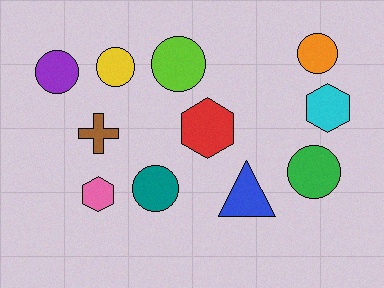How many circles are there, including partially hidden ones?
There are 6 circles.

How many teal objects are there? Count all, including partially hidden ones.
There is 1 teal object.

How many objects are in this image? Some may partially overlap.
There are 11 objects.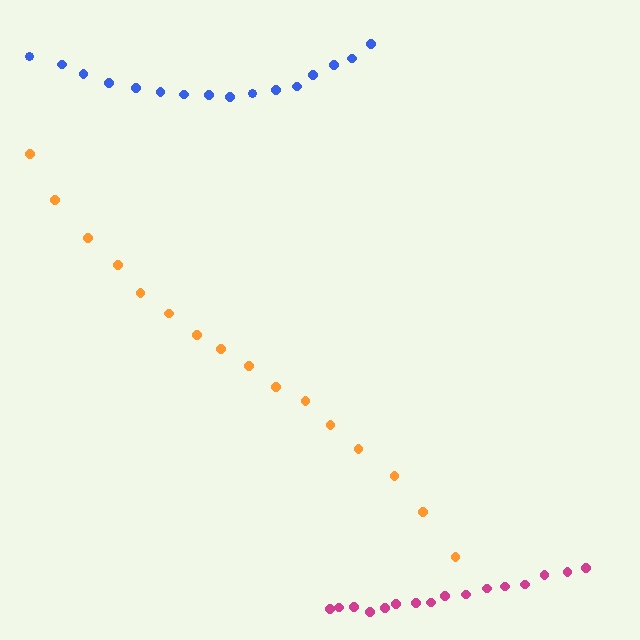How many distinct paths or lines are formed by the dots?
There are 3 distinct paths.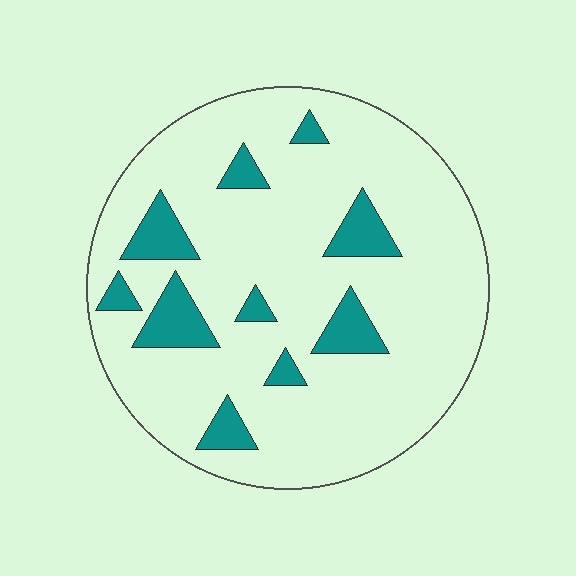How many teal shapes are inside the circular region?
10.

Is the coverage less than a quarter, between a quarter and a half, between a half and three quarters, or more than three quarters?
Less than a quarter.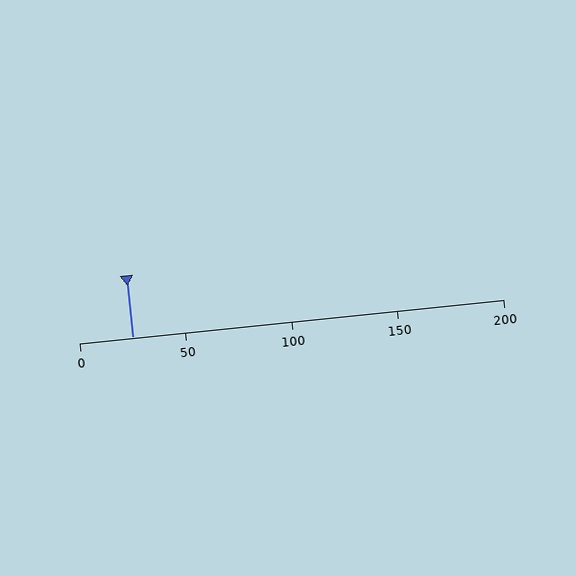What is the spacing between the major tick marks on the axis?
The major ticks are spaced 50 apart.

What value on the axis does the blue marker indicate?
The marker indicates approximately 25.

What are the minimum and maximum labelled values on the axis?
The axis runs from 0 to 200.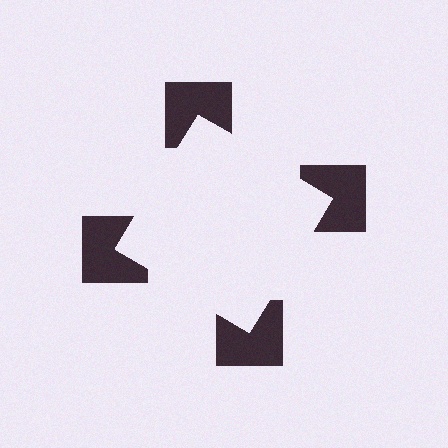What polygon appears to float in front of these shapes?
An illusory square — its edges are inferred from the aligned wedge cuts in the notched squares, not physically drawn.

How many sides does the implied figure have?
4 sides.